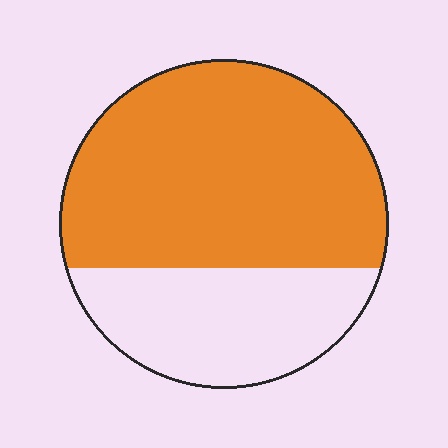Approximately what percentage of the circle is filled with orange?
Approximately 65%.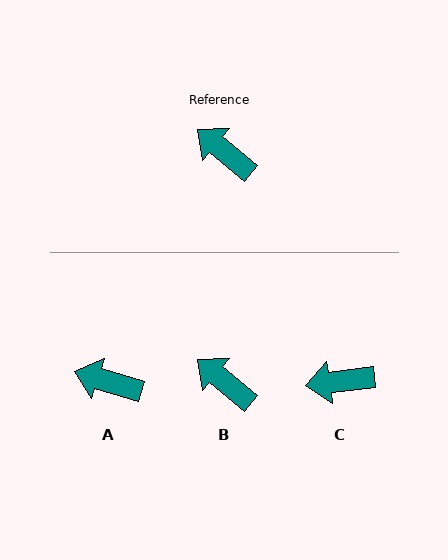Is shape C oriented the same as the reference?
No, it is off by about 47 degrees.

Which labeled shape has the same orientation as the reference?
B.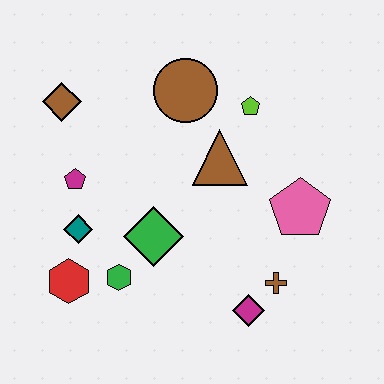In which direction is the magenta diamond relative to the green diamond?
The magenta diamond is to the right of the green diamond.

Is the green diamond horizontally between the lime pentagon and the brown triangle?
No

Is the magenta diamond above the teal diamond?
No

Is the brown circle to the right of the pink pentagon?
No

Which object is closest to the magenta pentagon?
The teal diamond is closest to the magenta pentagon.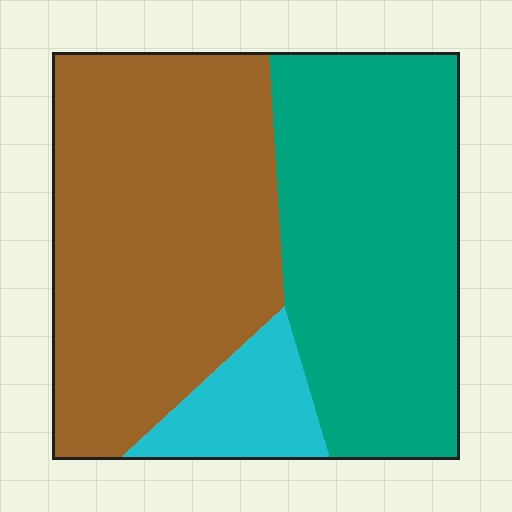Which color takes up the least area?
Cyan, at roughly 10%.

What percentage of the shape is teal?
Teal takes up about two fifths (2/5) of the shape.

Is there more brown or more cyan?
Brown.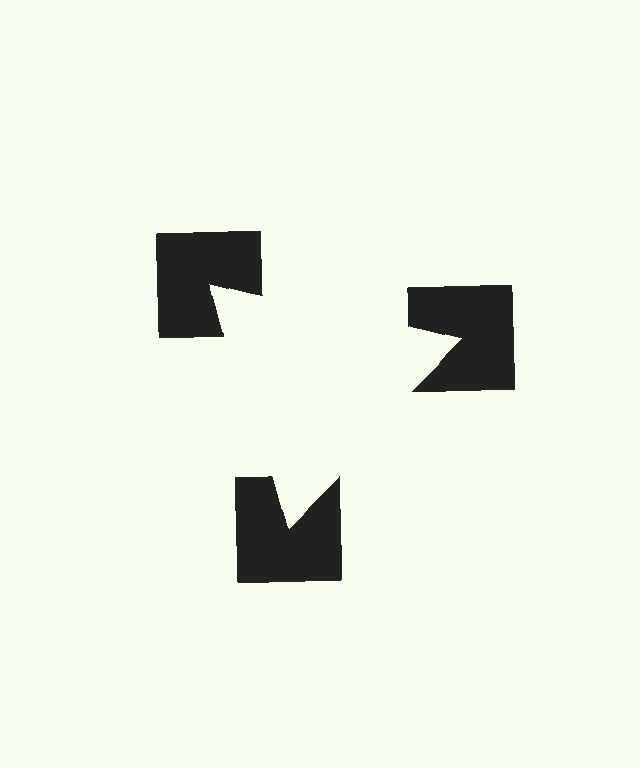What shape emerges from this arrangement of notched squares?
An illusory triangle — its edges are inferred from the aligned wedge cuts in the notched squares, not physically drawn.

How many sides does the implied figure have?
3 sides.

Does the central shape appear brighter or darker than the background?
It typically appears slightly brighter than the background, even though no actual brightness change is drawn.